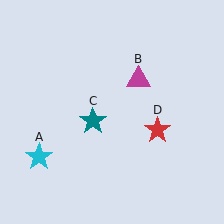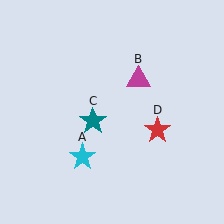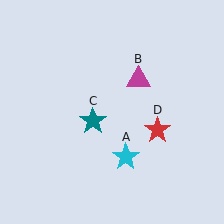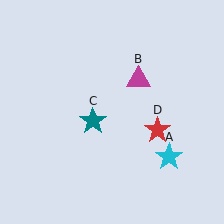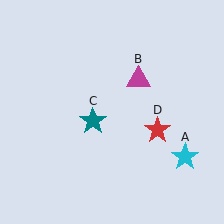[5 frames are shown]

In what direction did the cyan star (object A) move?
The cyan star (object A) moved right.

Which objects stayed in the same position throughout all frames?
Magenta triangle (object B) and teal star (object C) and red star (object D) remained stationary.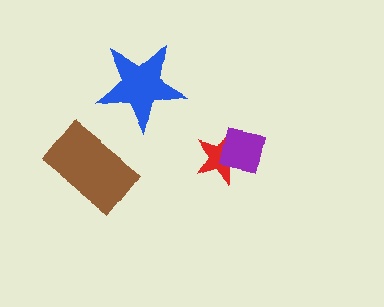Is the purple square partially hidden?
No, no other shape covers it.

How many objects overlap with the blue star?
0 objects overlap with the blue star.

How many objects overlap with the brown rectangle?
0 objects overlap with the brown rectangle.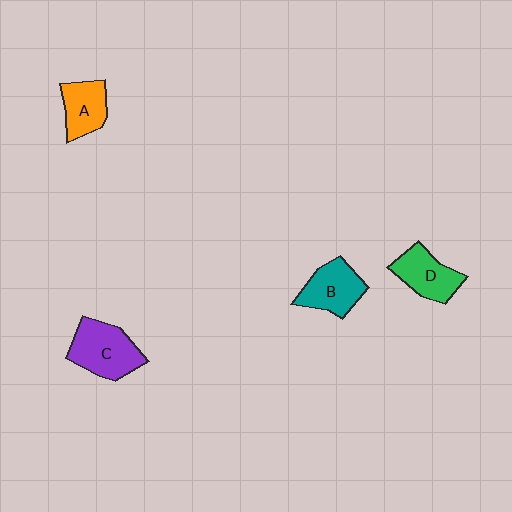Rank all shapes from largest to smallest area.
From largest to smallest: C (purple), B (teal), D (green), A (orange).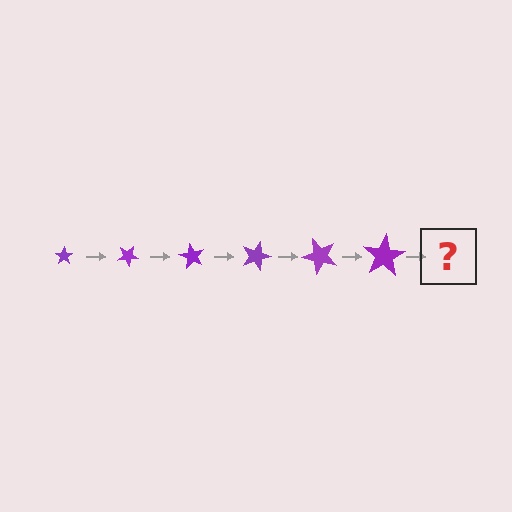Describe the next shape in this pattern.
It should be a star, larger than the previous one and rotated 180 degrees from the start.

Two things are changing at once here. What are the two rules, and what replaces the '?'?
The two rules are that the star grows larger each step and it rotates 30 degrees each step. The '?' should be a star, larger than the previous one and rotated 180 degrees from the start.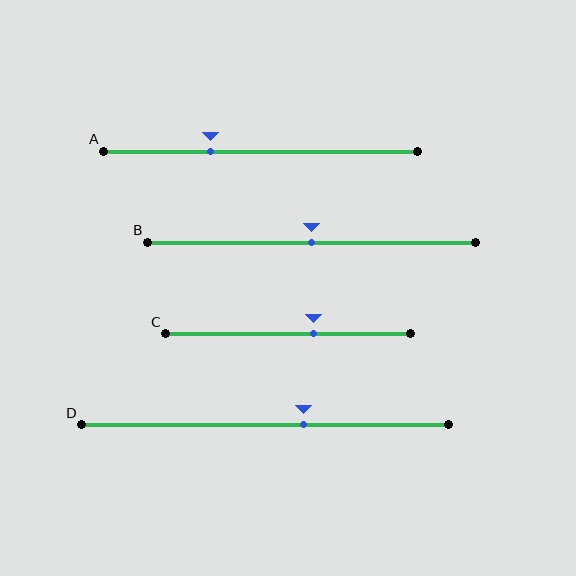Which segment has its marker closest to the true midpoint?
Segment B has its marker closest to the true midpoint.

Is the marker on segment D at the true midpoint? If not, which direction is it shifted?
No, the marker on segment D is shifted to the right by about 11% of the segment length.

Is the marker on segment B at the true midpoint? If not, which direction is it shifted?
Yes, the marker on segment B is at the true midpoint.